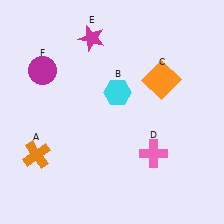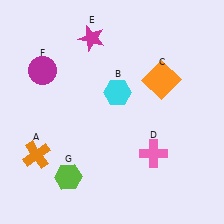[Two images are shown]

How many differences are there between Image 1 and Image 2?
There is 1 difference between the two images.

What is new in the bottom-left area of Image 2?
A lime hexagon (G) was added in the bottom-left area of Image 2.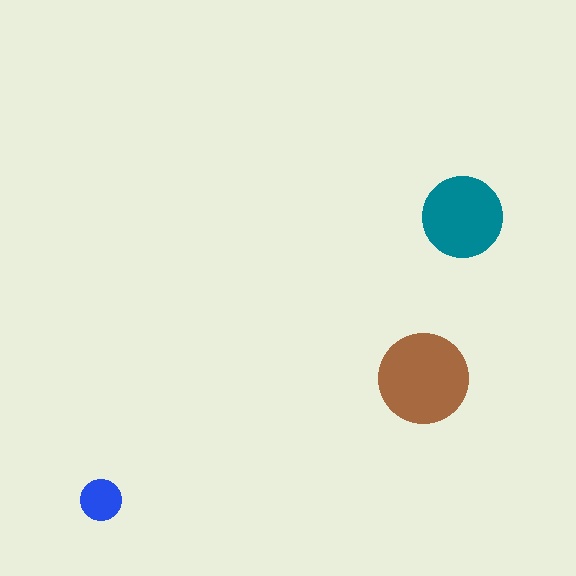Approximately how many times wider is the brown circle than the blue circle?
About 2 times wider.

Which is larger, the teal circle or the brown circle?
The brown one.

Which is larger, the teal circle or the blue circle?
The teal one.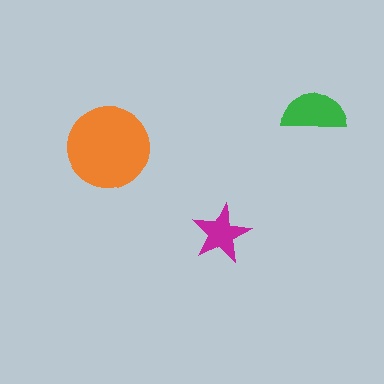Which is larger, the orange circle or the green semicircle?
The orange circle.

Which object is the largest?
The orange circle.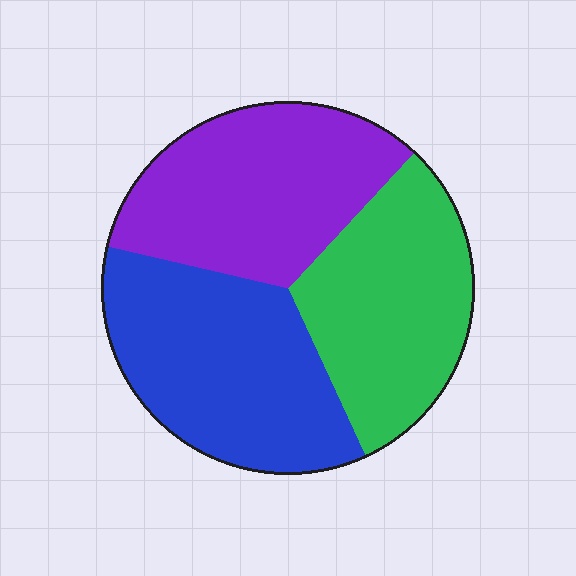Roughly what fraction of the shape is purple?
Purple covers roughly 35% of the shape.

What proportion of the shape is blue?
Blue takes up about three eighths (3/8) of the shape.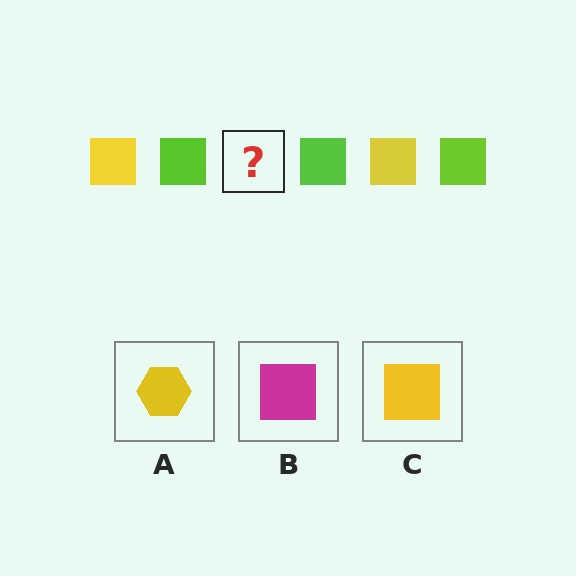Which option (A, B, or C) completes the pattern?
C.